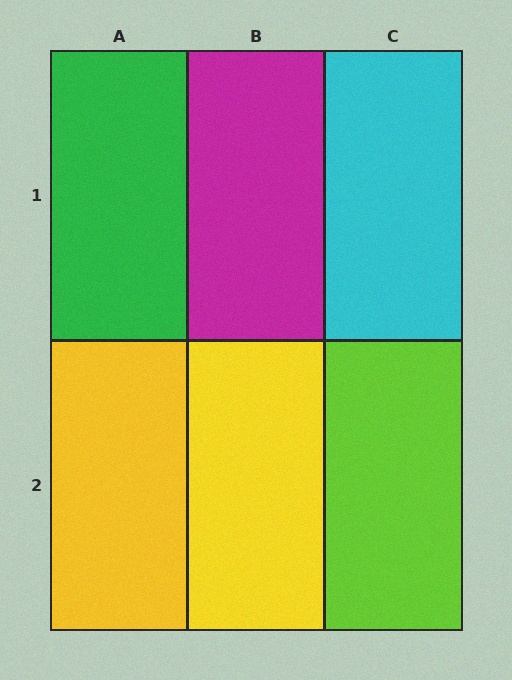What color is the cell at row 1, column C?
Cyan.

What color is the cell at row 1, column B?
Magenta.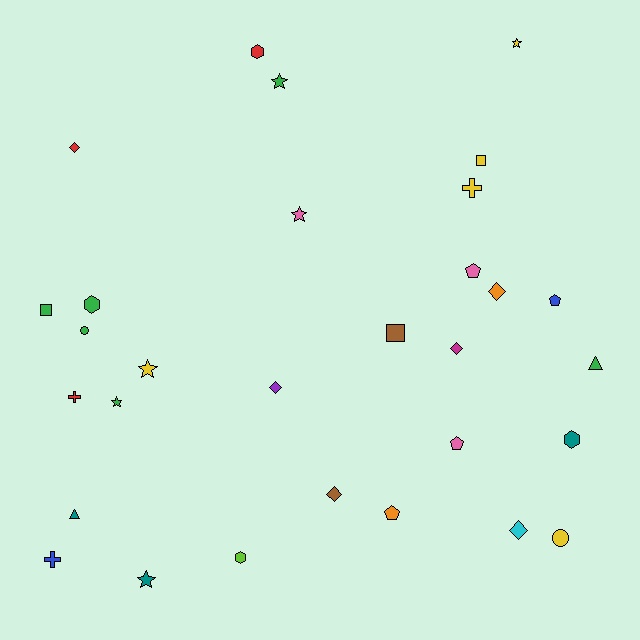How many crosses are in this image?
There are 3 crosses.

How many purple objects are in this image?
There is 1 purple object.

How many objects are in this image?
There are 30 objects.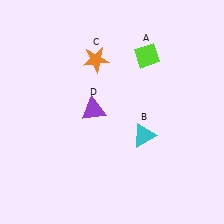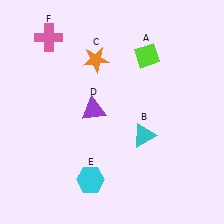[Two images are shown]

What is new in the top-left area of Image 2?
A pink cross (F) was added in the top-left area of Image 2.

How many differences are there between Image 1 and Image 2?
There are 2 differences between the two images.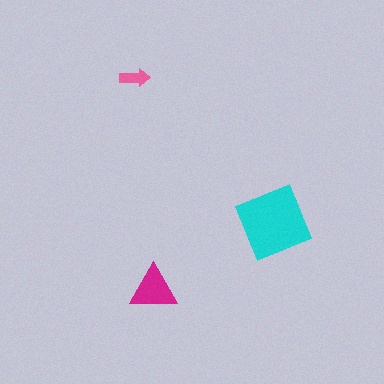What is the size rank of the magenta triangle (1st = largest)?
2nd.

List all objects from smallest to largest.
The pink arrow, the magenta triangle, the cyan diamond.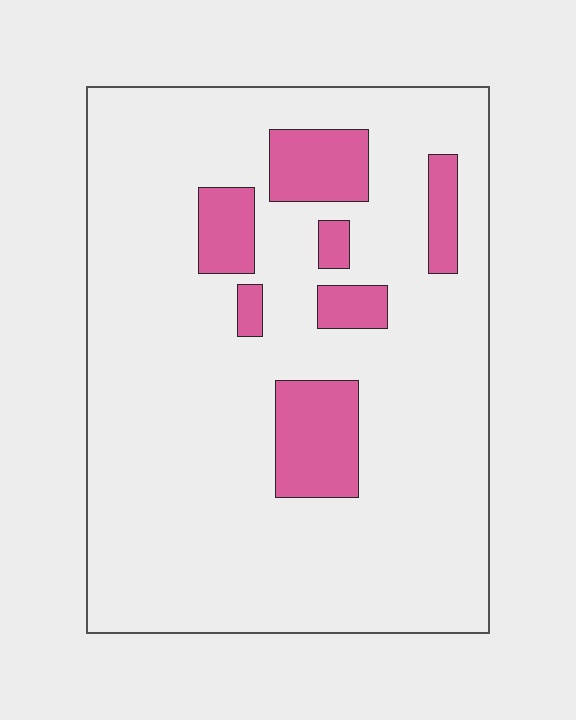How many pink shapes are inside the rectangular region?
7.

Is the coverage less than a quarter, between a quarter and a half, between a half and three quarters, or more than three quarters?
Less than a quarter.